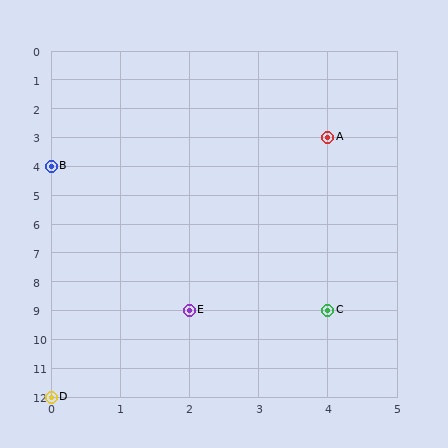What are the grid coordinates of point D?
Point D is at grid coordinates (0, 12).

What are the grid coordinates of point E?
Point E is at grid coordinates (2, 9).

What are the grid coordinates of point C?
Point C is at grid coordinates (4, 9).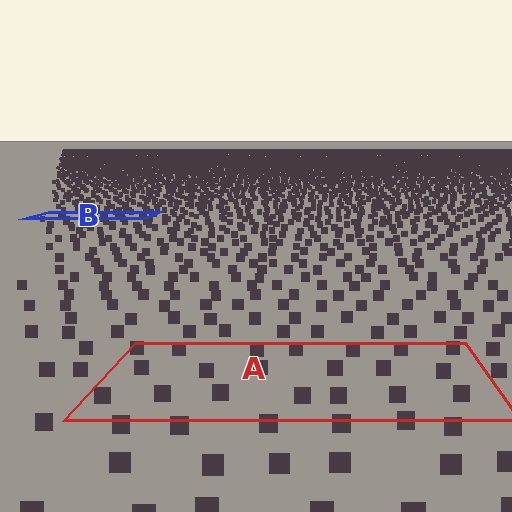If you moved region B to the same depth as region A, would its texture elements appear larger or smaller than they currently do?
They would appear larger. At a closer depth, the same texture elements are projected at a bigger on-screen size.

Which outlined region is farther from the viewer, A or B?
Region B is farther from the viewer — the texture elements inside it appear smaller and more densely packed.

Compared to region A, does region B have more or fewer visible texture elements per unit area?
Region B has more texture elements per unit area — they are packed more densely because it is farther away.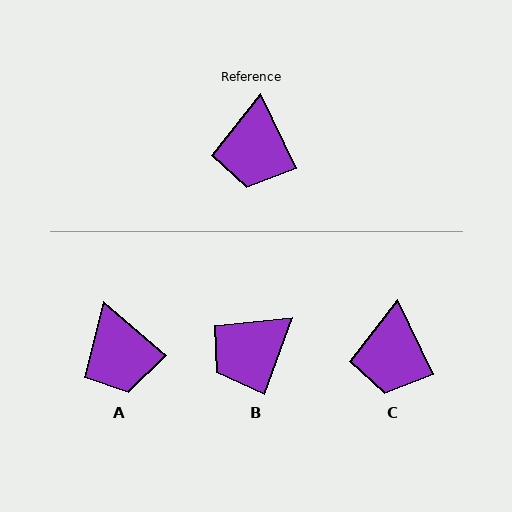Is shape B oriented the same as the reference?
No, it is off by about 46 degrees.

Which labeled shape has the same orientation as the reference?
C.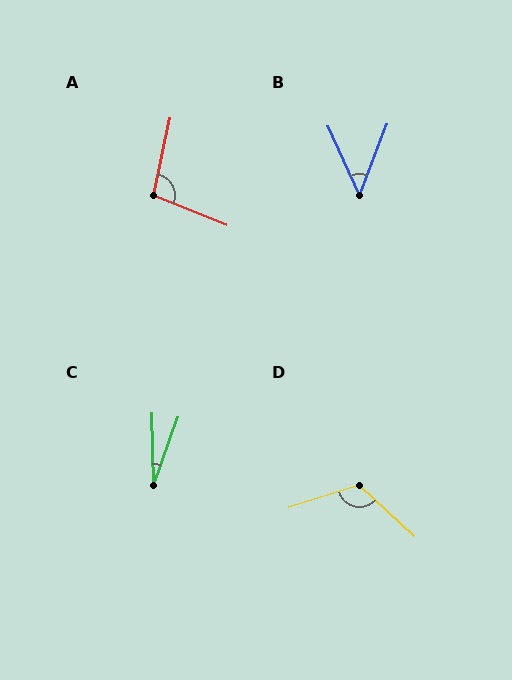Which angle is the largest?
D, at approximately 120 degrees.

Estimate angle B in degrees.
Approximately 45 degrees.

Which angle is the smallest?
C, at approximately 21 degrees.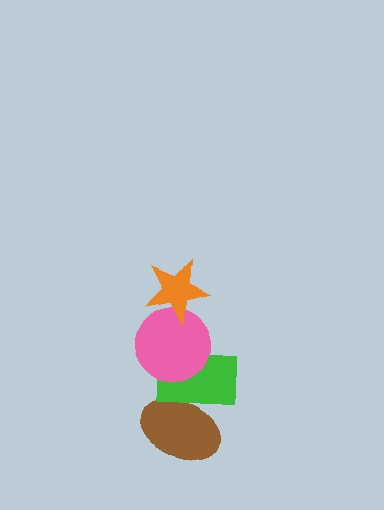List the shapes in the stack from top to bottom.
From top to bottom: the orange star, the pink circle, the green rectangle, the brown ellipse.